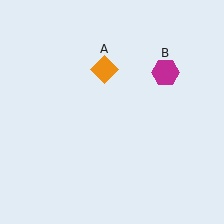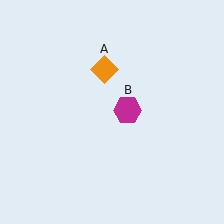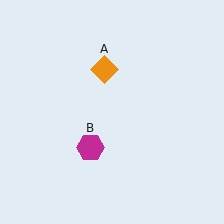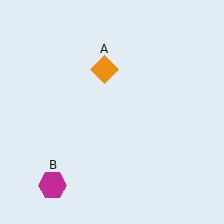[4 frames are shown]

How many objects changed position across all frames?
1 object changed position: magenta hexagon (object B).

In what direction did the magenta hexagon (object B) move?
The magenta hexagon (object B) moved down and to the left.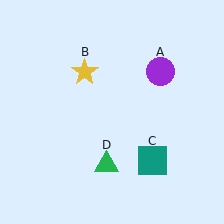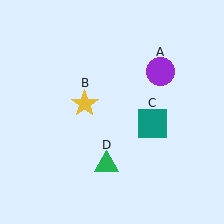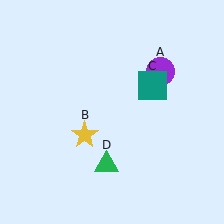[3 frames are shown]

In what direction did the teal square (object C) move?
The teal square (object C) moved up.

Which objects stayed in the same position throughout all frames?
Purple circle (object A) and green triangle (object D) remained stationary.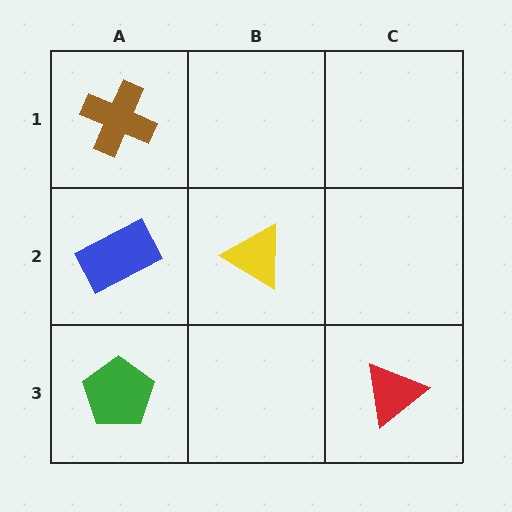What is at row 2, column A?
A blue rectangle.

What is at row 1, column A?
A brown cross.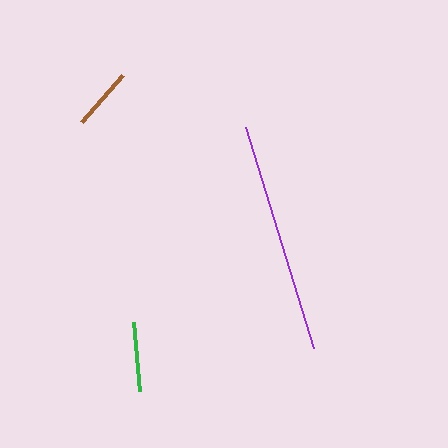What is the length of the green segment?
The green segment is approximately 69 pixels long.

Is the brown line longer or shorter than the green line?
The green line is longer than the brown line.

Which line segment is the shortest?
The brown line is the shortest at approximately 63 pixels.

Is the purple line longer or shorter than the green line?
The purple line is longer than the green line.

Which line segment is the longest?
The purple line is the longest at approximately 231 pixels.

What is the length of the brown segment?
The brown segment is approximately 63 pixels long.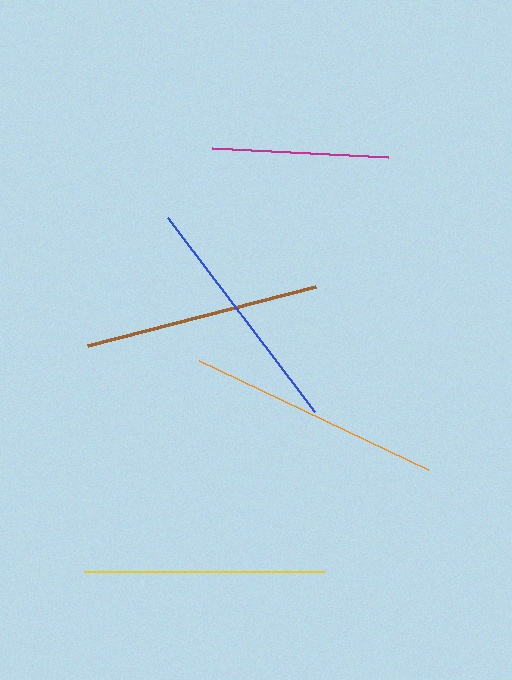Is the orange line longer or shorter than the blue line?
The orange line is longer than the blue line.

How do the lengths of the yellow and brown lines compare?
The yellow and brown lines are approximately the same length.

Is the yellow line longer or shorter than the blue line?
The blue line is longer than the yellow line.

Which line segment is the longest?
The orange line is the longest at approximately 254 pixels.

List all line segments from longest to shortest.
From longest to shortest: orange, blue, yellow, brown, magenta.